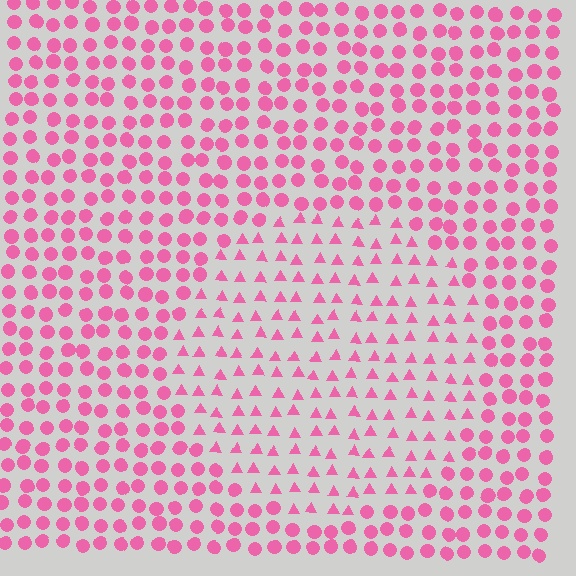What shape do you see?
I see a circle.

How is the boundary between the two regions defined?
The boundary is defined by a change in element shape: triangles inside vs. circles outside. All elements share the same color and spacing.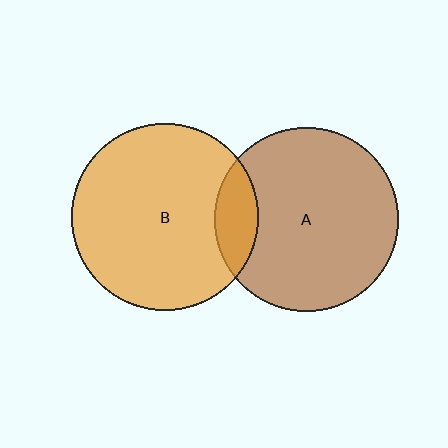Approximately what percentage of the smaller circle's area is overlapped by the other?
Approximately 15%.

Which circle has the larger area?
Circle B (orange).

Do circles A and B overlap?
Yes.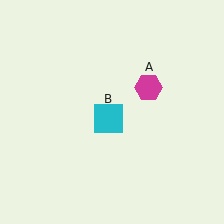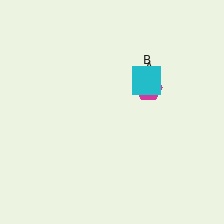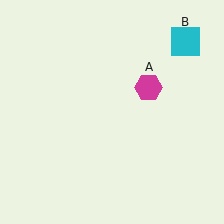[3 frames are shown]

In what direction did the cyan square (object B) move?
The cyan square (object B) moved up and to the right.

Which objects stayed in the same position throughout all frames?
Magenta hexagon (object A) remained stationary.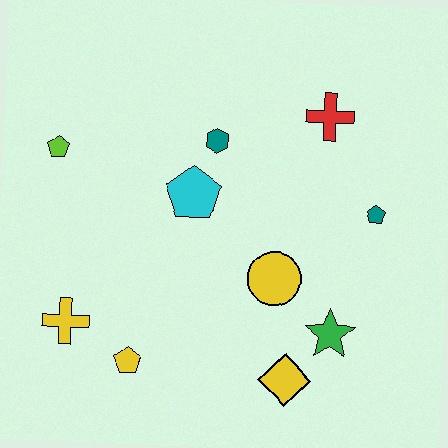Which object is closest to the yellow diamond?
The green star is closest to the yellow diamond.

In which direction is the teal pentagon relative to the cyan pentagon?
The teal pentagon is to the right of the cyan pentagon.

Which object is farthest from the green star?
The lime pentagon is farthest from the green star.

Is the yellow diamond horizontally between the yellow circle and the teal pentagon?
Yes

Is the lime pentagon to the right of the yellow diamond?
No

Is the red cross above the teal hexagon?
Yes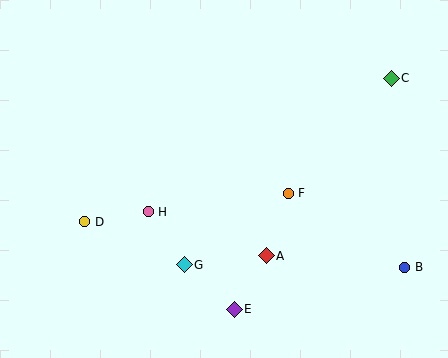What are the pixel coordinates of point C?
Point C is at (391, 78).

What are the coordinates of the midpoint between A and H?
The midpoint between A and H is at (207, 234).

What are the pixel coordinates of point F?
Point F is at (288, 193).